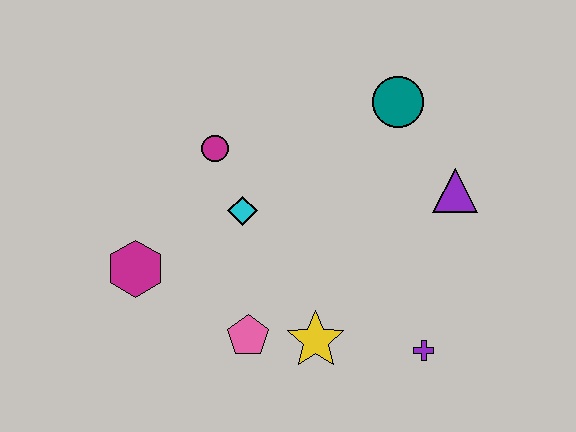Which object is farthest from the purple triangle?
The magenta hexagon is farthest from the purple triangle.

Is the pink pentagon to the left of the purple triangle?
Yes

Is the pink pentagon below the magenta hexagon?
Yes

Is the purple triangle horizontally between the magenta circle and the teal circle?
No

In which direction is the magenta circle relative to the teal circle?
The magenta circle is to the left of the teal circle.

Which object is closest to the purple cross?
The yellow star is closest to the purple cross.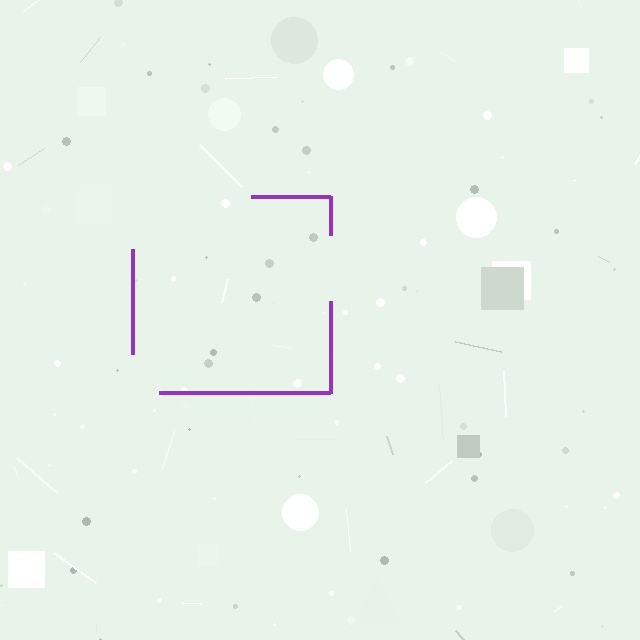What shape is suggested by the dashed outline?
The dashed outline suggests a square.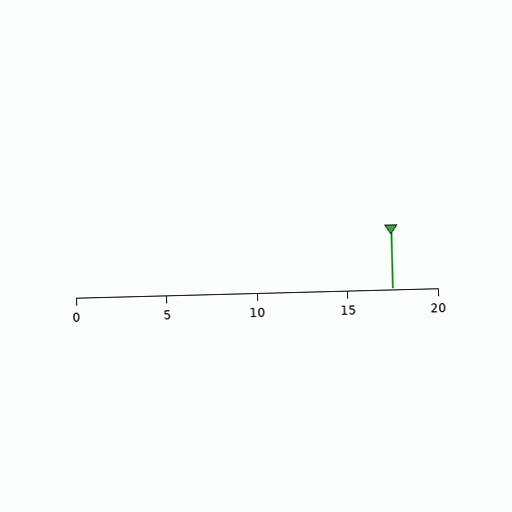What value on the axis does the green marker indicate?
The marker indicates approximately 17.5.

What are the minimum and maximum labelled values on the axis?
The axis runs from 0 to 20.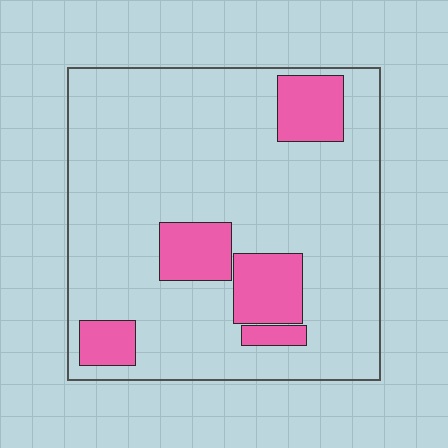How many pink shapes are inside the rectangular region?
5.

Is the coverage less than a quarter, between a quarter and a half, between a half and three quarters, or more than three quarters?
Less than a quarter.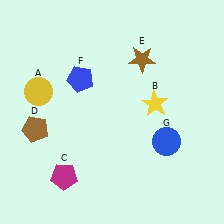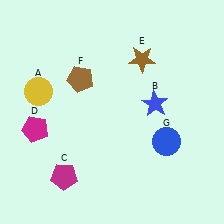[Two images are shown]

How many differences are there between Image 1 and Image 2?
There are 3 differences between the two images.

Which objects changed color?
B changed from yellow to blue. D changed from brown to magenta. F changed from blue to brown.